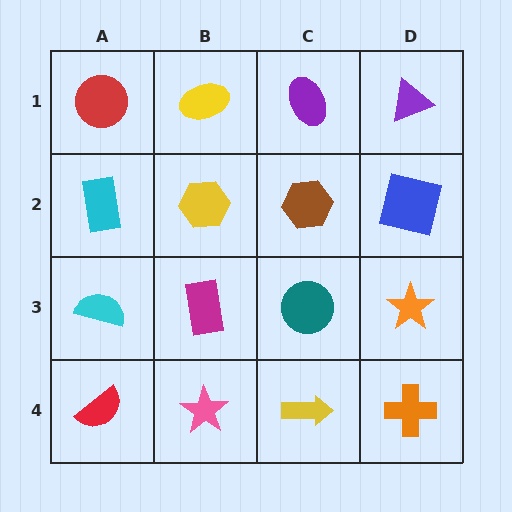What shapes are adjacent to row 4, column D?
An orange star (row 3, column D), a yellow arrow (row 4, column C).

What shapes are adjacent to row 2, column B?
A yellow ellipse (row 1, column B), a magenta rectangle (row 3, column B), a cyan rectangle (row 2, column A), a brown hexagon (row 2, column C).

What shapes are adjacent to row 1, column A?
A cyan rectangle (row 2, column A), a yellow ellipse (row 1, column B).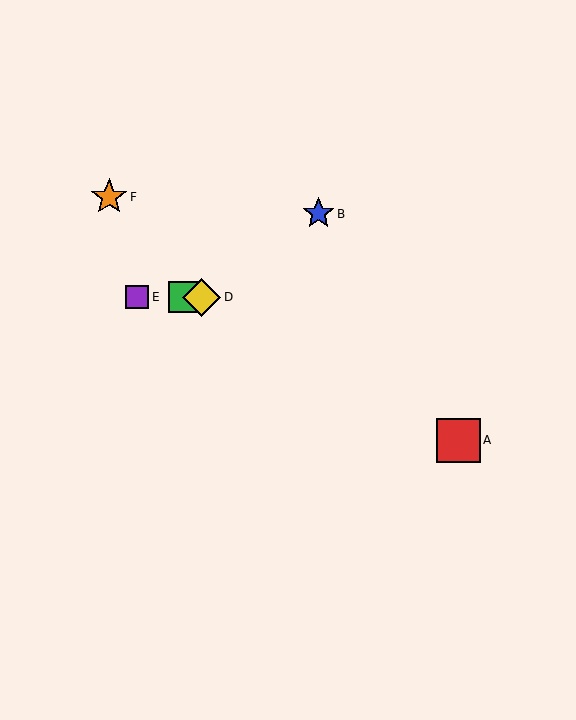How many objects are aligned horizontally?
3 objects (C, D, E) are aligned horizontally.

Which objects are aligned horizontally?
Objects C, D, E are aligned horizontally.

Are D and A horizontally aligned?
No, D is at y≈297 and A is at y≈440.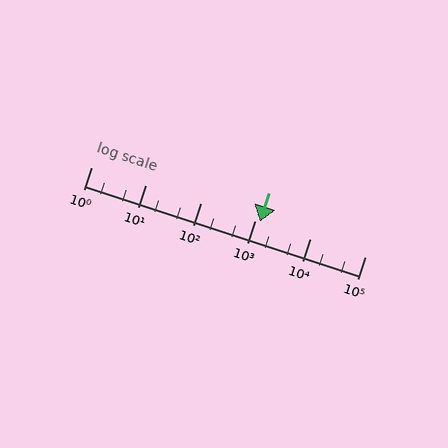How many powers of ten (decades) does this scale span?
The scale spans 5 decades, from 1 to 100000.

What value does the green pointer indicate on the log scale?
The pointer indicates approximately 1200.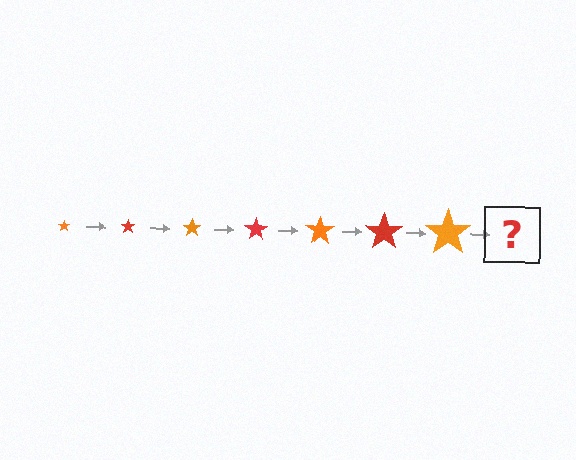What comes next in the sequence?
The next element should be a red star, larger than the previous one.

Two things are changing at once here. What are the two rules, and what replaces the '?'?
The two rules are that the star grows larger each step and the color cycles through orange and red. The '?' should be a red star, larger than the previous one.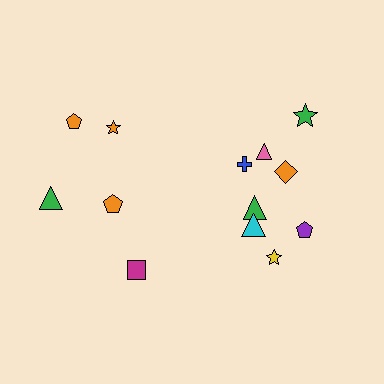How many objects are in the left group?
There are 5 objects.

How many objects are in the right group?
There are 8 objects.